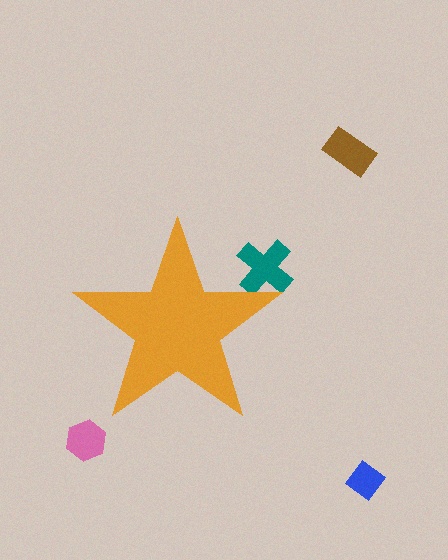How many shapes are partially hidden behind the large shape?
1 shape is partially hidden.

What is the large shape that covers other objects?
An orange star.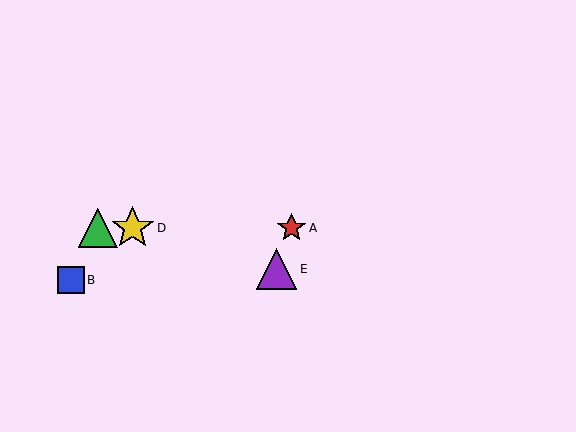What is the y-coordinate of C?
Object C is at y≈228.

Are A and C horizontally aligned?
Yes, both are at y≈228.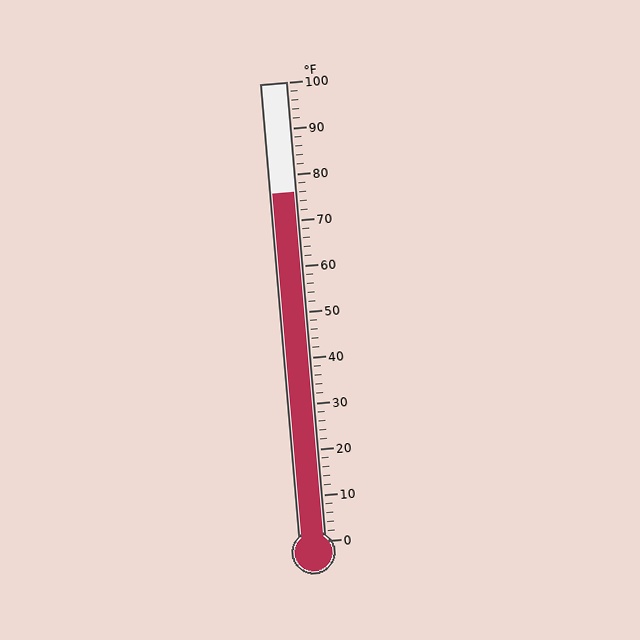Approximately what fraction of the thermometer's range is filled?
The thermometer is filled to approximately 75% of its range.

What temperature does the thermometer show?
The thermometer shows approximately 76°F.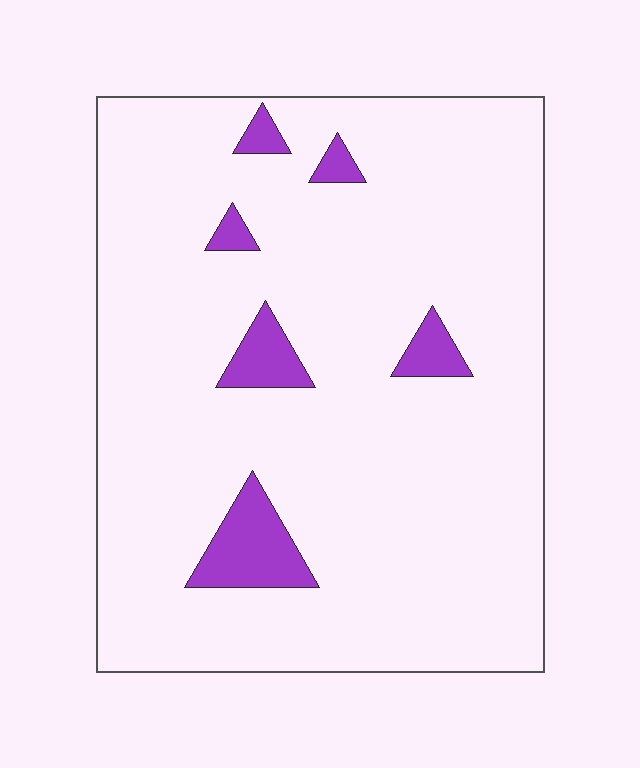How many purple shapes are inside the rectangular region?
6.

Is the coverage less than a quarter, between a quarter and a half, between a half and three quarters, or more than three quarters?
Less than a quarter.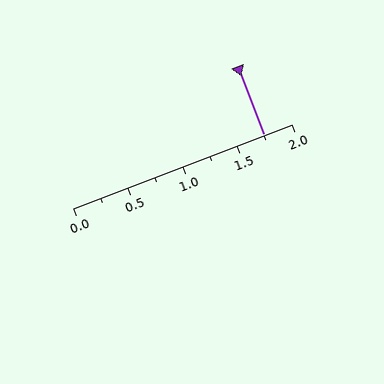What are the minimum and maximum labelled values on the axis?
The axis runs from 0.0 to 2.0.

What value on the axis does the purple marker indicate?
The marker indicates approximately 1.75.